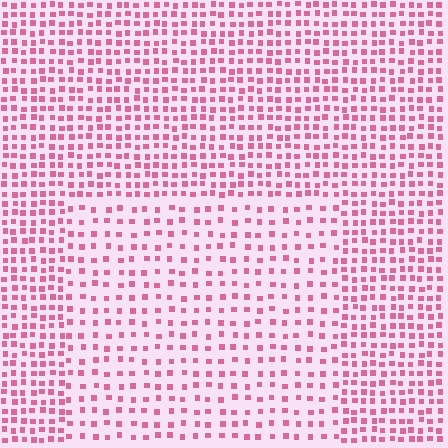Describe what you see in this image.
The image contains small pink elements arranged at two different densities. A rectangle-shaped region is visible where the elements are less densely packed than the surrounding area.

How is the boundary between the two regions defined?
The boundary is defined by a change in element density (approximately 1.8x ratio). All elements are the same color, size, and shape.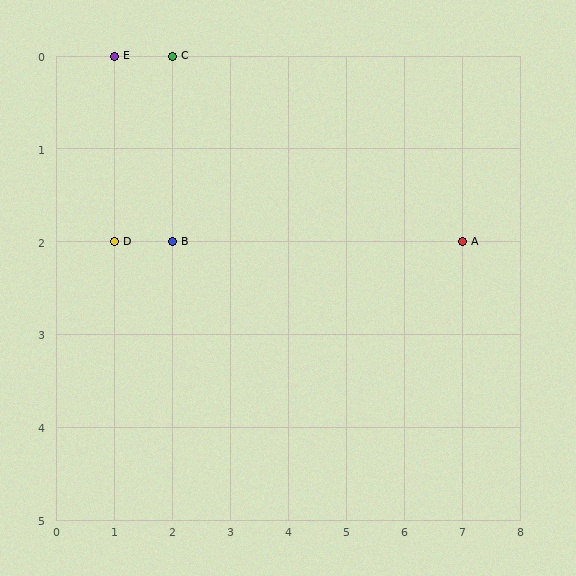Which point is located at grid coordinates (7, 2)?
Point A is at (7, 2).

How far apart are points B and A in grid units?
Points B and A are 5 columns apart.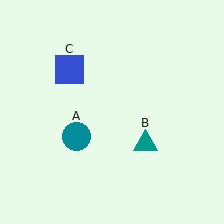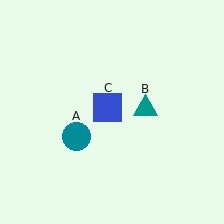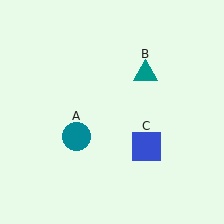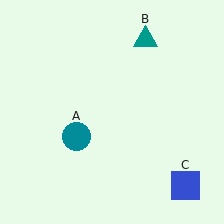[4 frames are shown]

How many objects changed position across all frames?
2 objects changed position: teal triangle (object B), blue square (object C).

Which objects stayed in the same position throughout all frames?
Teal circle (object A) remained stationary.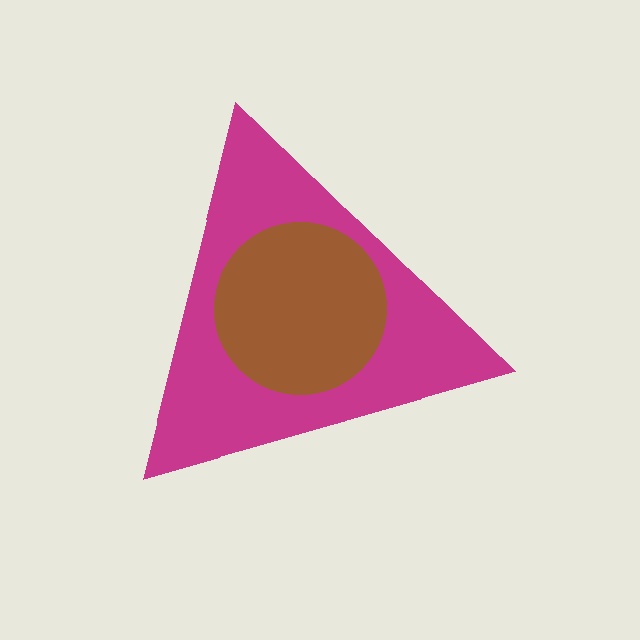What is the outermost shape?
The magenta triangle.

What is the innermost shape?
The brown circle.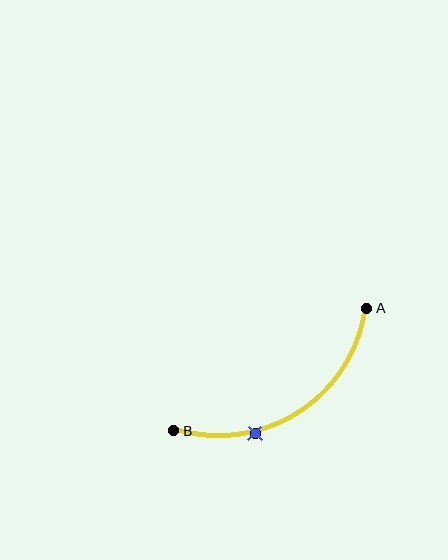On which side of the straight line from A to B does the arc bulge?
The arc bulges below the straight line connecting A and B.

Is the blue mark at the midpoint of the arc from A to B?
No. The blue mark lies on the arc but is closer to endpoint B. The arc midpoint would be at the point on the curve equidistant along the arc from both A and B.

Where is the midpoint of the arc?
The arc midpoint is the point on the curve farthest from the straight line joining A and B. It sits below that line.